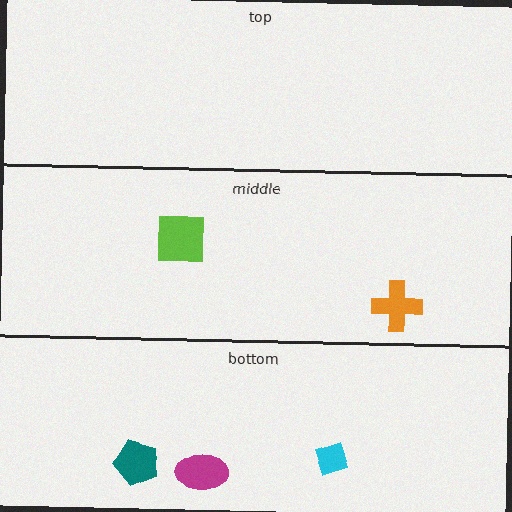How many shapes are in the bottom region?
3.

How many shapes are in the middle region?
2.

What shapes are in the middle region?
The orange cross, the lime square.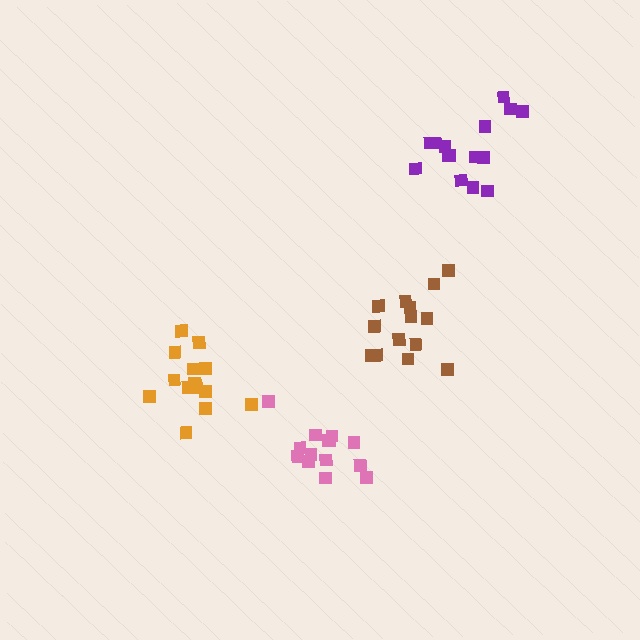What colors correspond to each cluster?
The clusters are colored: brown, orange, pink, purple.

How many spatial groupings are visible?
There are 4 spatial groupings.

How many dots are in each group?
Group 1: 14 dots, Group 2: 15 dots, Group 3: 14 dots, Group 4: 15 dots (58 total).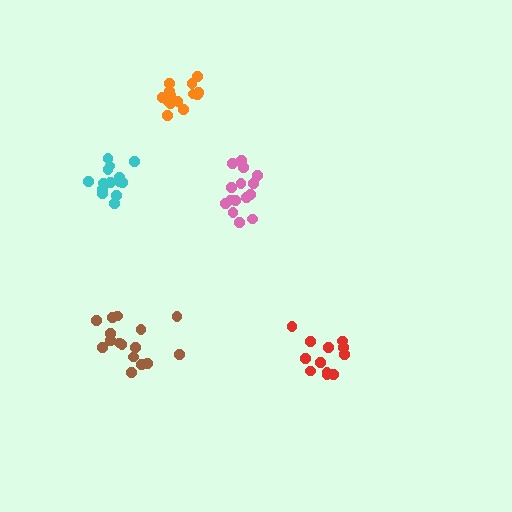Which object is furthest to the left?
The cyan cluster is leftmost.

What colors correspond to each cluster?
The clusters are colored: cyan, pink, brown, orange, red.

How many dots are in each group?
Group 1: 14 dots, Group 2: 15 dots, Group 3: 16 dots, Group 4: 14 dots, Group 5: 12 dots (71 total).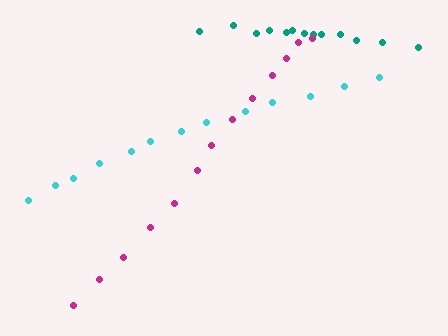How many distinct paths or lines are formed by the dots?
There are 3 distinct paths.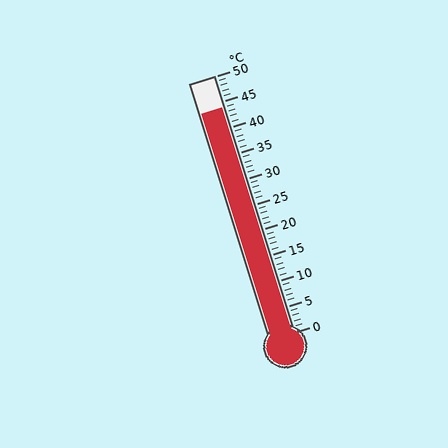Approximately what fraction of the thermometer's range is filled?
The thermometer is filled to approximately 90% of its range.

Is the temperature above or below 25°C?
The temperature is above 25°C.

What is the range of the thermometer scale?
The thermometer scale ranges from 0°C to 50°C.